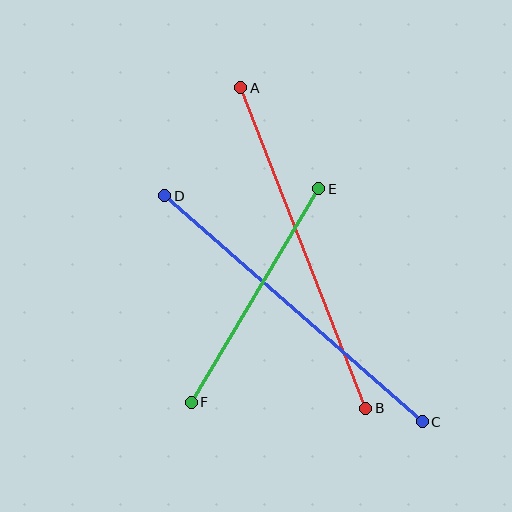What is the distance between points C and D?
The distance is approximately 343 pixels.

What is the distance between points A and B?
The distance is approximately 344 pixels.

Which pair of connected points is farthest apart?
Points A and B are farthest apart.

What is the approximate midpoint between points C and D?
The midpoint is at approximately (293, 309) pixels.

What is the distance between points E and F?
The distance is approximately 248 pixels.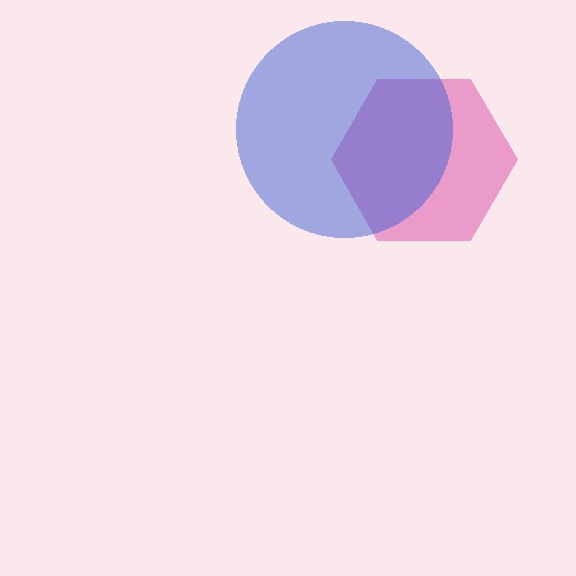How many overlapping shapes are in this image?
There are 2 overlapping shapes in the image.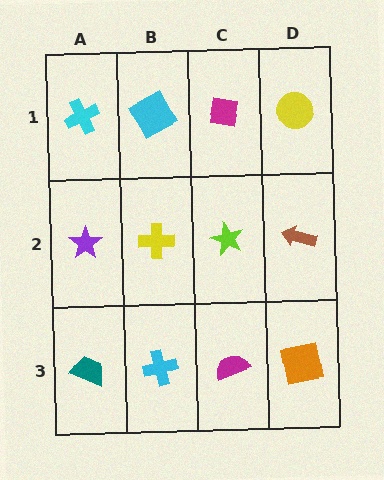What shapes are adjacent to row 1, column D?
A brown arrow (row 2, column D), a magenta square (row 1, column C).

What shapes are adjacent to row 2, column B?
A cyan square (row 1, column B), a cyan cross (row 3, column B), a purple star (row 2, column A), a lime star (row 2, column C).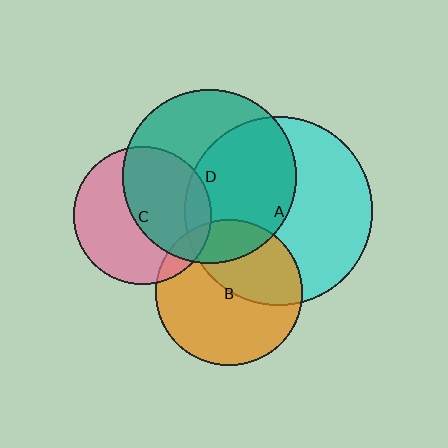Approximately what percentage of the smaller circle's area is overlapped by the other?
Approximately 20%.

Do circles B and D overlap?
Yes.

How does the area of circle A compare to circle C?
Approximately 1.9 times.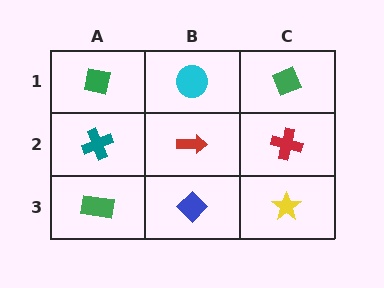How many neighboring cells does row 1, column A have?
2.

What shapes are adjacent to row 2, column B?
A cyan circle (row 1, column B), a blue diamond (row 3, column B), a teal cross (row 2, column A), a red cross (row 2, column C).